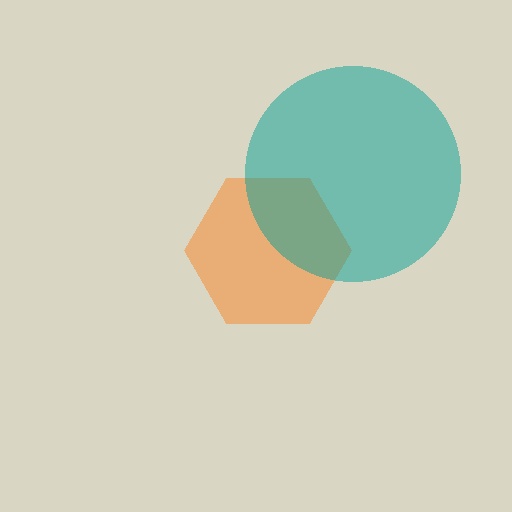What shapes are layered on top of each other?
The layered shapes are: an orange hexagon, a teal circle.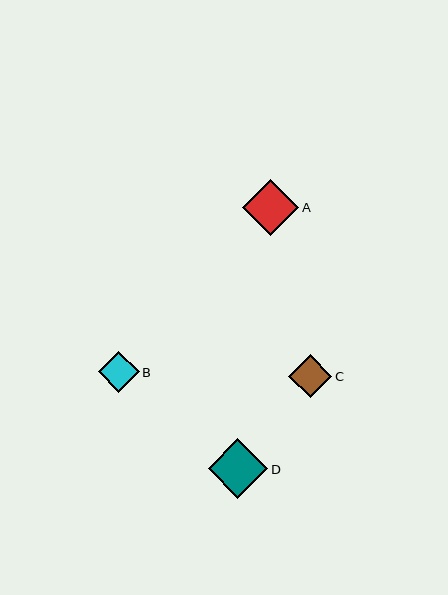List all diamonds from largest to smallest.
From largest to smallest: D, A, C, B.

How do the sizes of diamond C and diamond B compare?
Diamond C and diamond B are approximately the same size.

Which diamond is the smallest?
Diamond B is the smallest with a size of approximately 41 pixels.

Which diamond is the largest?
Diamond D is the largest with a size of approximately 60 pixels.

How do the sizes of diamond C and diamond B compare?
Diamond C and diamond B are approximately the same size.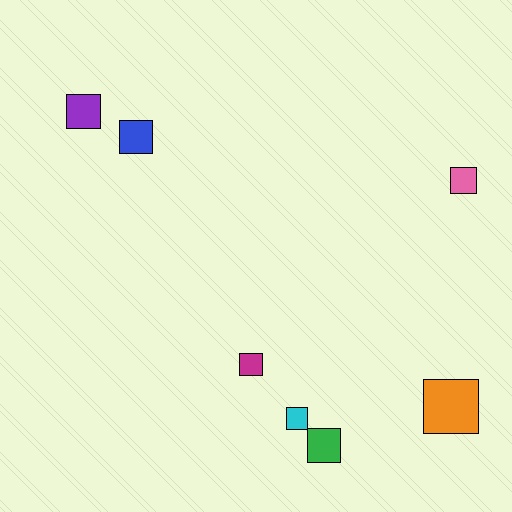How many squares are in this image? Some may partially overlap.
There are 7 squares.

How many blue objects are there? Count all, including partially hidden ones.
There is 1 blue object.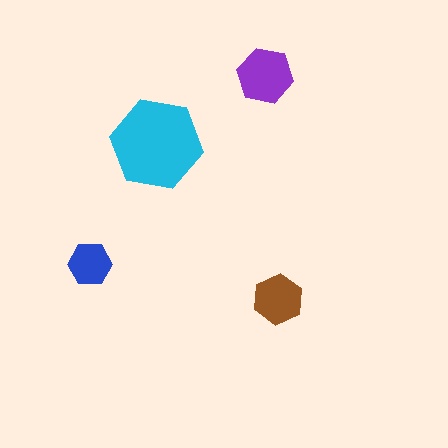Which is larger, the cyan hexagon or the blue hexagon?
The cyan one.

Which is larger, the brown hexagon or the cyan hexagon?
The cyan one.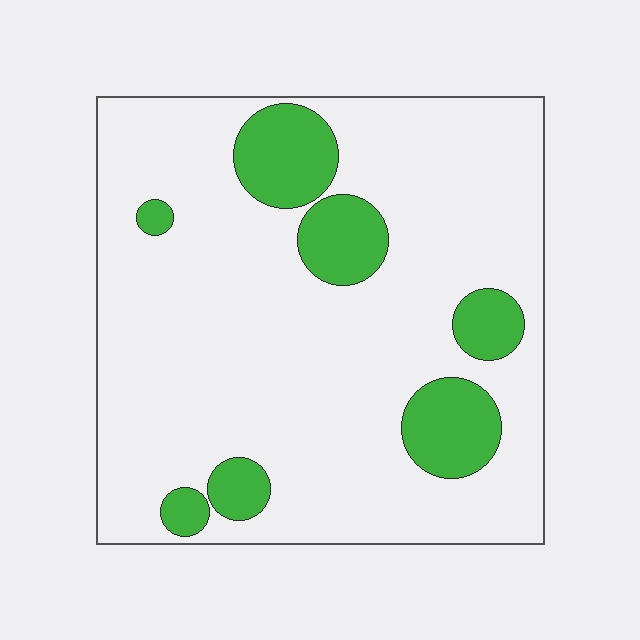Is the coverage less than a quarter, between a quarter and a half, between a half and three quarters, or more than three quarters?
Less than a quarter.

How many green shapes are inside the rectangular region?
7.